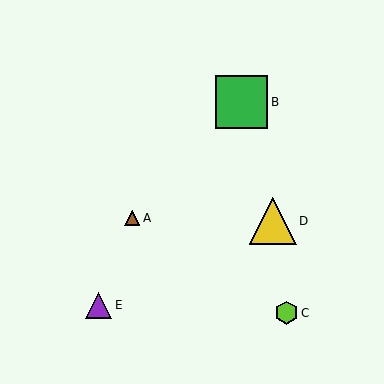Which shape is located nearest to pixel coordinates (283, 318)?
The lime hexagon (labeled C) at (286, 313) is nearest to that location.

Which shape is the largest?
The green square (labeled B) is the largest.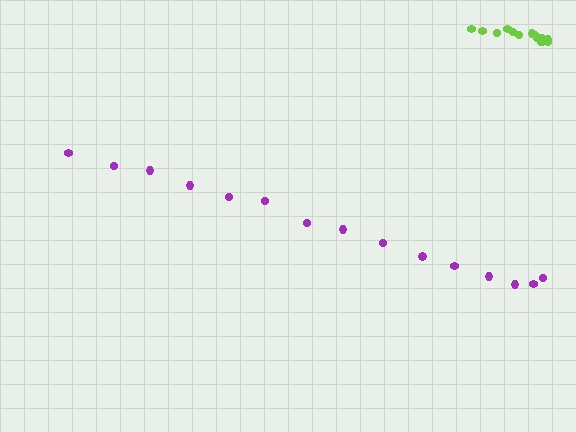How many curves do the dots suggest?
There are 2 distinct paths.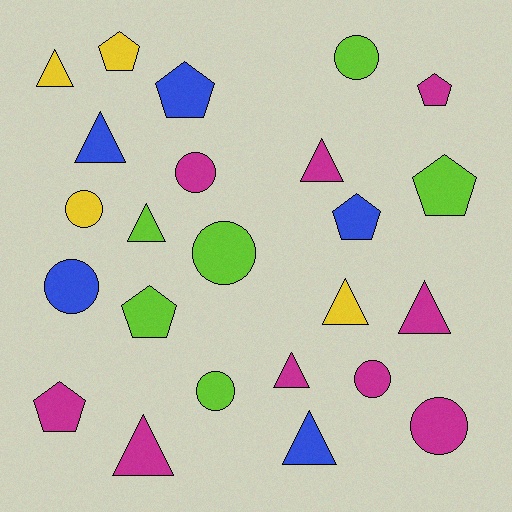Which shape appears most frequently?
Triangle, with 9 objects.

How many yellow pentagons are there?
There is 1 yellow pentagon.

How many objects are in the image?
There are 24 objects.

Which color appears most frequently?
Magenta, with 9 objects.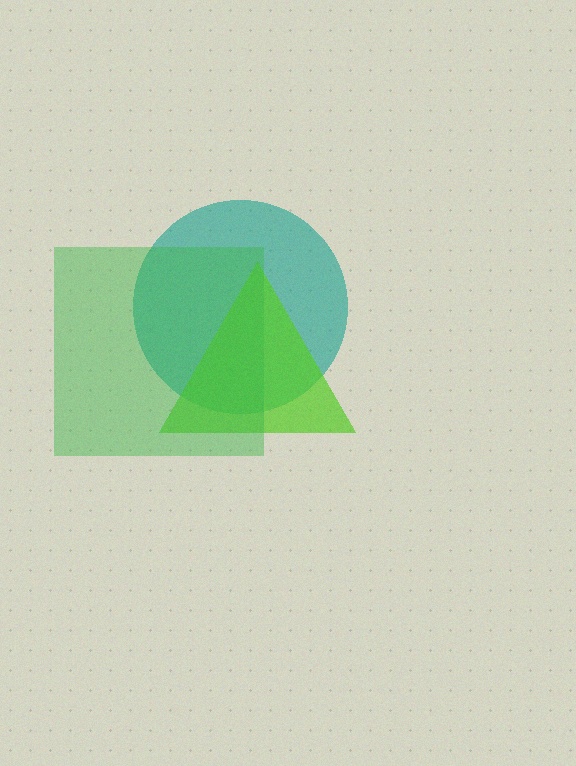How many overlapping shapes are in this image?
There are 3 overlapping shapes in the image.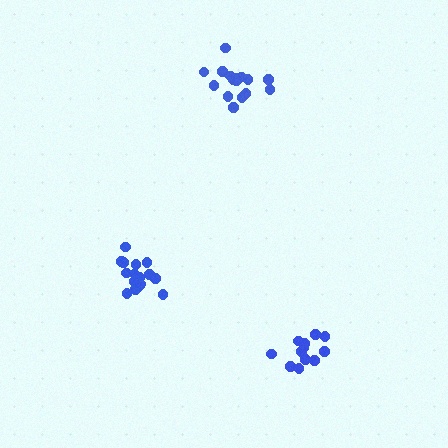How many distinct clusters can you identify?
There are 3 distinct clusters.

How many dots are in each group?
Group 1: 16 dots, Group 2: 12 dots, Group 3: 16 dots (44 total).